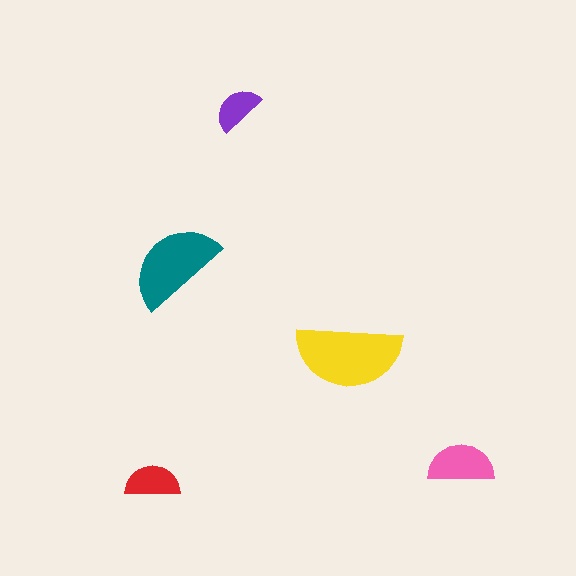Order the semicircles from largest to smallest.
the yellow one, the teal one, the pink one, the red one, the purple one.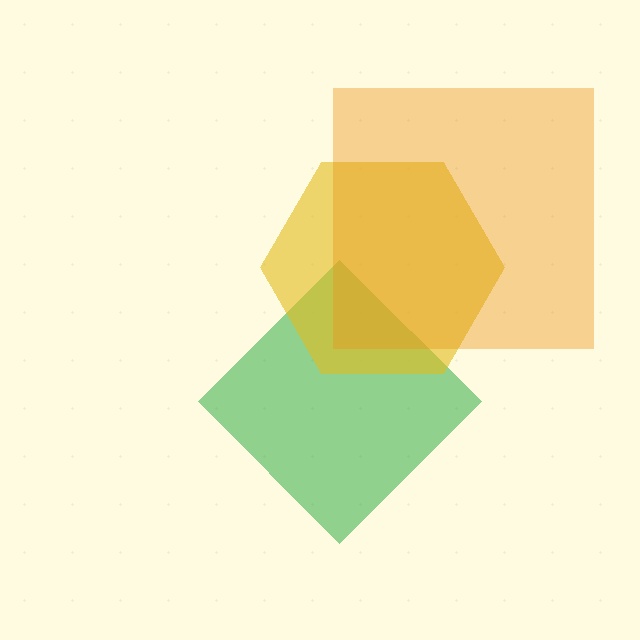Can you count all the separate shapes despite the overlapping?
Yes, there are 3 separate shapes.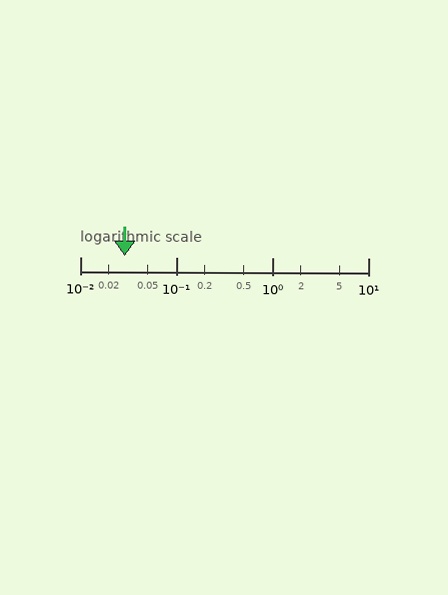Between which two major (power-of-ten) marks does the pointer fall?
The pointer is between 0.01 and 0.1.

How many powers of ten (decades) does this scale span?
The scale spans 3 decades, from 0.01 to 10.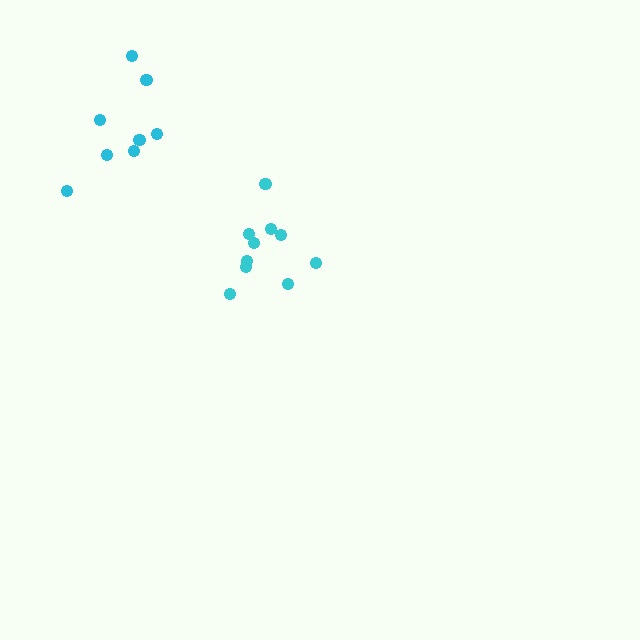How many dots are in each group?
Group 1: 10 dots, Group 2: 8 dots (18 total).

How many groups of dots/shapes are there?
There are 2 groups.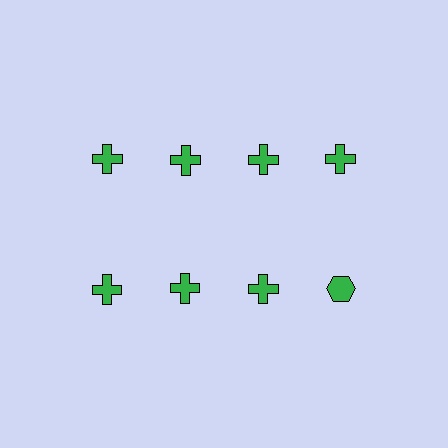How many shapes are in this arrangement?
There are 8 shapes arranged in a grid pattern.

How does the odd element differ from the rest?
It has a different shape: hexagon instead of cross.